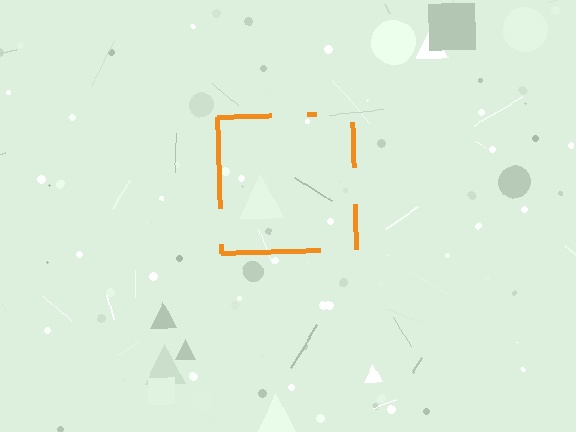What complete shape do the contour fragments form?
The contour fragments form a square.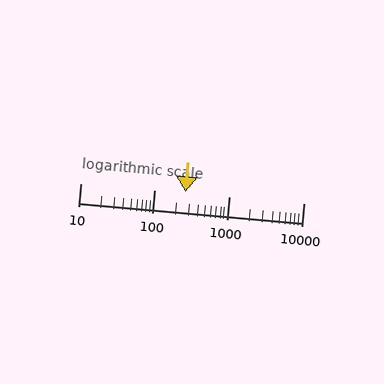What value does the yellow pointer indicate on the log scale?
The pointer indicates approximately 260.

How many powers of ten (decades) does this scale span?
The scale spans 3 decades, from 10 to 10000.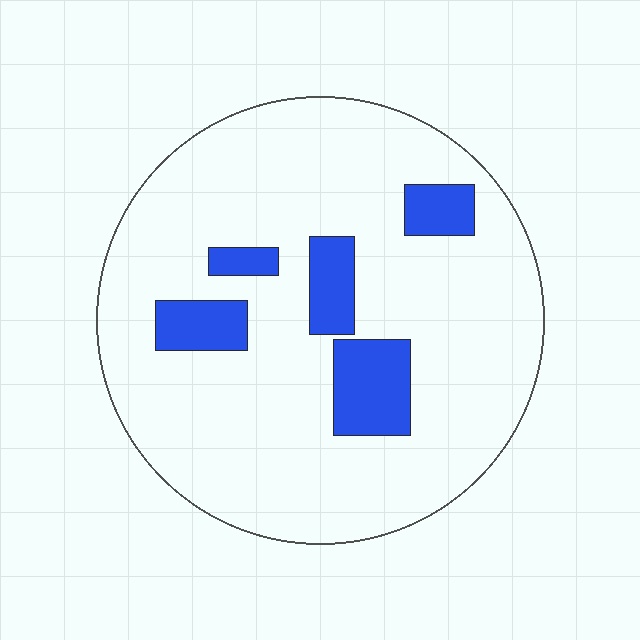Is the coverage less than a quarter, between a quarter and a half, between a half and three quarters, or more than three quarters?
Less than a quarter.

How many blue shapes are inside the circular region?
5.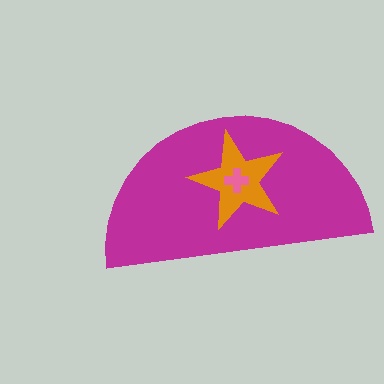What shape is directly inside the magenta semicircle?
The orange star.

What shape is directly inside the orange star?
The pink cross.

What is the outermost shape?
The magenta semicircle.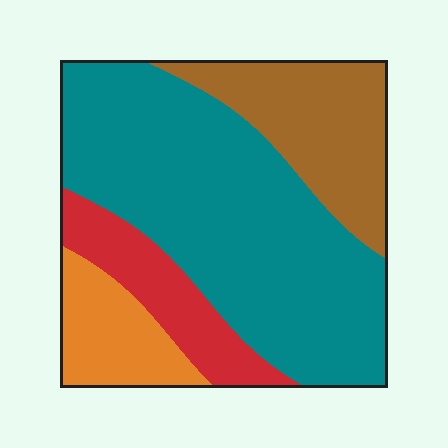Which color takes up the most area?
Teal, at roughly 55%.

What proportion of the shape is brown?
Brown takes up about one fifth (1/5) of the shape.